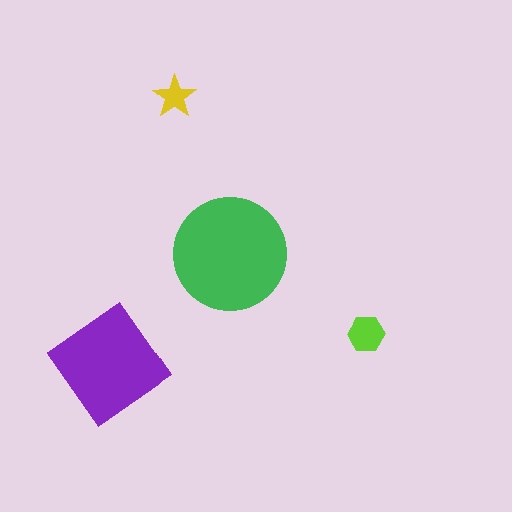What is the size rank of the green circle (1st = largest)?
1st.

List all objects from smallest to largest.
The yellow star, the lime hexagon, the purple diamond, the green circle.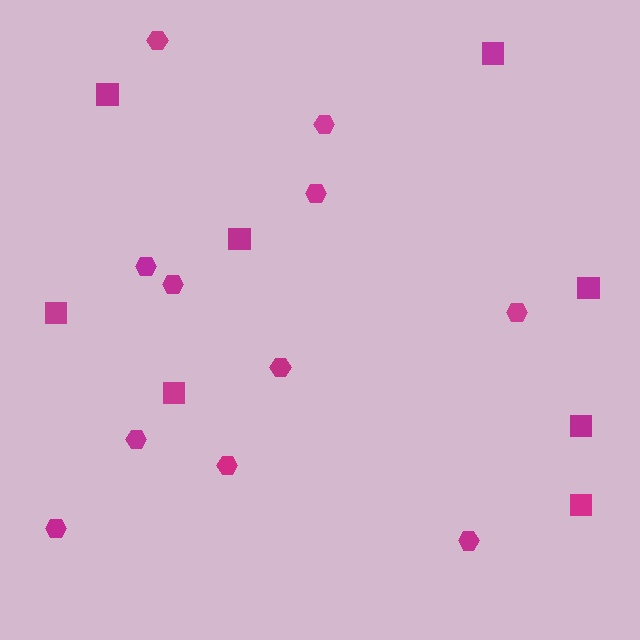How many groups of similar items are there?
There are 2 groups: one group of hexagons (11) and one group of squares (8).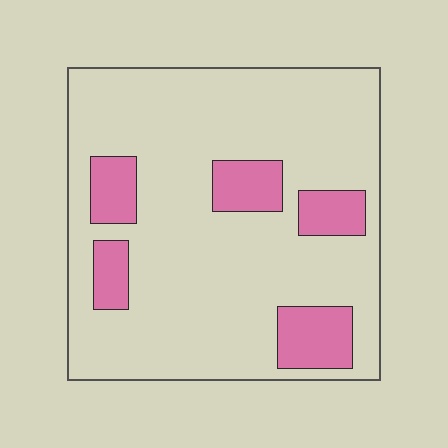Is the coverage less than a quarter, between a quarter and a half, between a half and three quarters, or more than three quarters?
Less than a quarter.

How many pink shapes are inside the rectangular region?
5.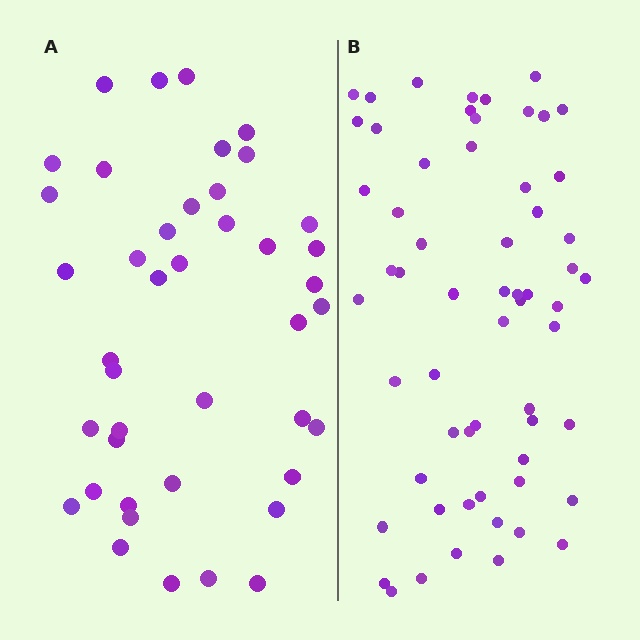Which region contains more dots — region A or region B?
Region B (the right region) has more dots.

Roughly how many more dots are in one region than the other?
Region B has approximately 20 more dots than region A.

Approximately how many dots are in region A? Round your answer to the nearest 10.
About 40 dots. (The exact count is 42, which rounds to 40.)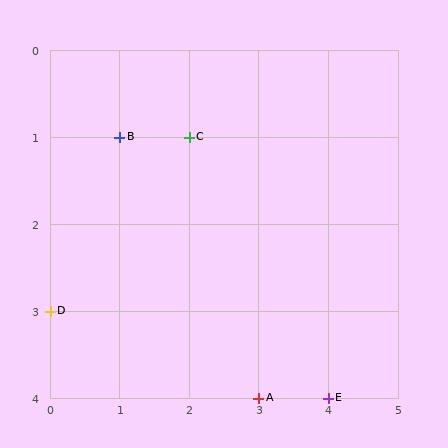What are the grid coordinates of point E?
Point E is at grid coordinates (4, 4).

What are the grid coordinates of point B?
Point B is at grid coordinates (1, 1).